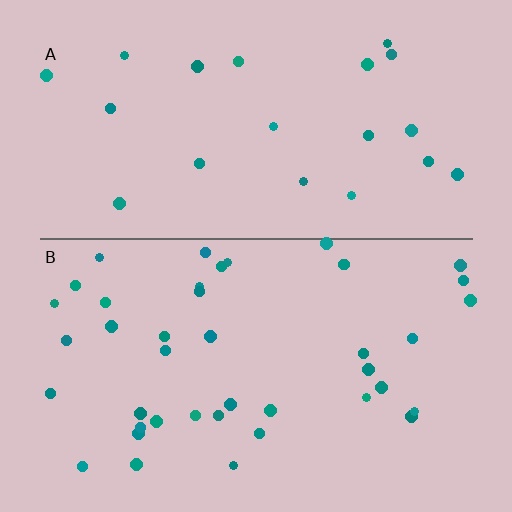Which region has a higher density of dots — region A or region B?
B (the bottom).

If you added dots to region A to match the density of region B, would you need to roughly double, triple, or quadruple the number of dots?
Approximately double.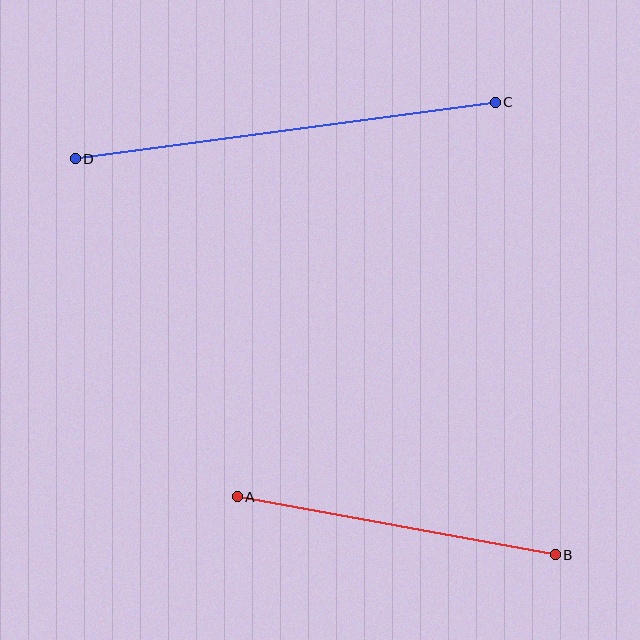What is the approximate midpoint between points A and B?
The midpoint is at approximately (396, 526) pixels.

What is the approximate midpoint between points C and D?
The midpoint is at approximately (285, 131) pixels.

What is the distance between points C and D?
The distance is approximately 424 pixels.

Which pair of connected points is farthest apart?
Points C and D are farthest apart.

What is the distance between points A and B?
The distance is approximately 324 pixels.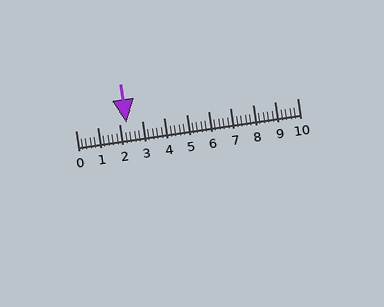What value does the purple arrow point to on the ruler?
The purple arrow points to approximately 2.3.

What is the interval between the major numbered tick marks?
The major tick marks are spaced 1 units apart.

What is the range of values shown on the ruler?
The ruler shows values from 0 to 10.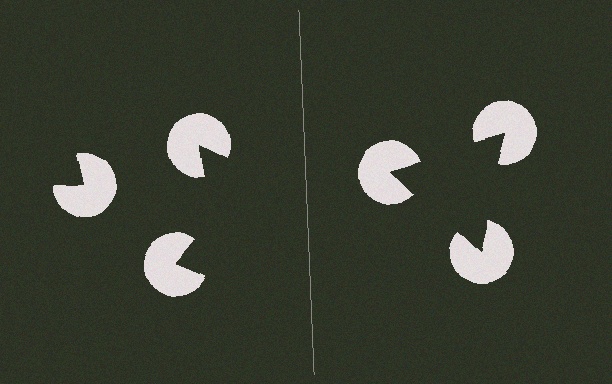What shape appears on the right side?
An illusory triangle.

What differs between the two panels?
The pac-man discs are positioned identically on both sides; only the wedge orientations differ. On the right they align to a triangle; on the left they are misaligned.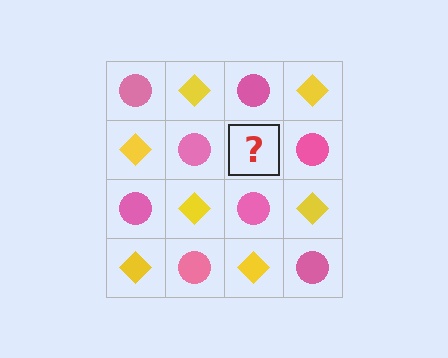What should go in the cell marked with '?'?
The missing cell should contain a yellow diamond.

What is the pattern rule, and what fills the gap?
The rule is that it alternates pink circle and yellow diamond in a checkerboard pattern. The gap should be filled with a yellow diamond.